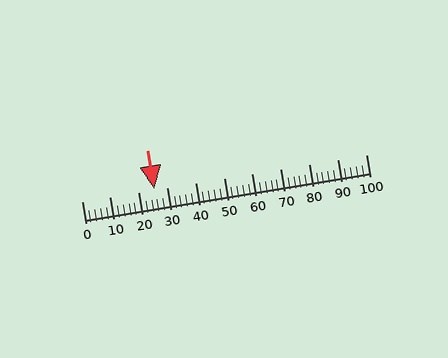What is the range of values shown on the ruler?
The ruler shows values from 0 to 100.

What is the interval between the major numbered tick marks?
The major tick marks are spaced 10 units apart.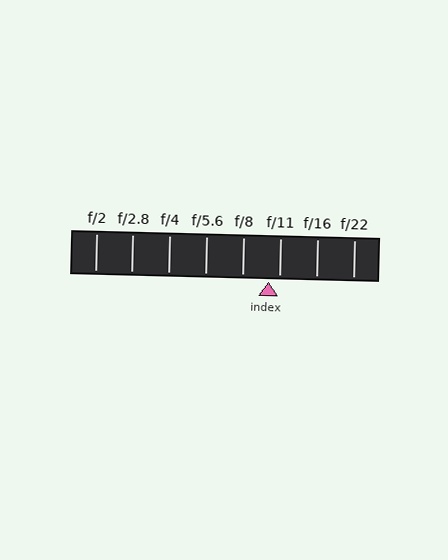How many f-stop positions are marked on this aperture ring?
There are 8 f-stop positions marked.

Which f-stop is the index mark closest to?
The index mark is closest to f/11.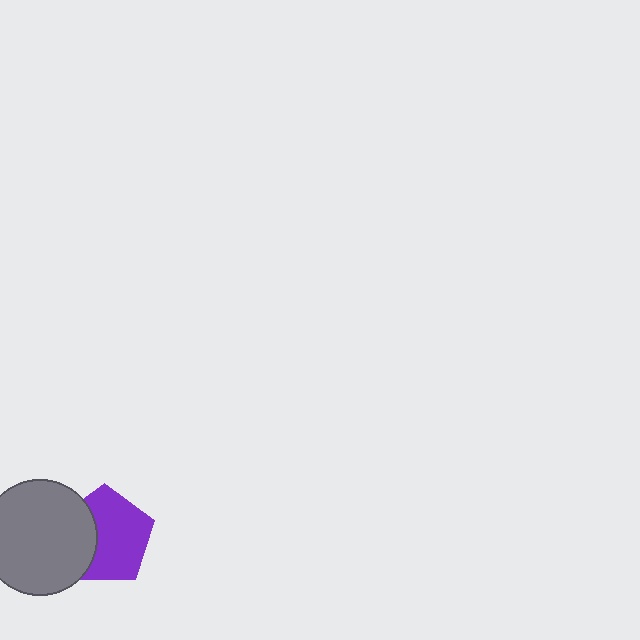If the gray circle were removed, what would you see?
You would see the complete purple pentagon.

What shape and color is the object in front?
The object in front is a gray circle.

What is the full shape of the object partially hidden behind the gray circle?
The partially hidden object is a purple pentagon.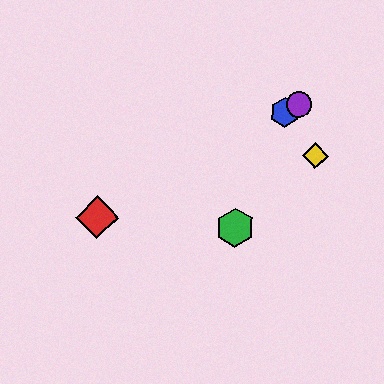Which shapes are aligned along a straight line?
The red diamond, the blue hexagon, the purple circle are aligned along a straight line.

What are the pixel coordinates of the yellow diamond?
The yellow diamond is at (315, 156).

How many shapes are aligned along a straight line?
3 shapes (the red diamond, the blue hexagon, the purple circle) are aligned along a straight line.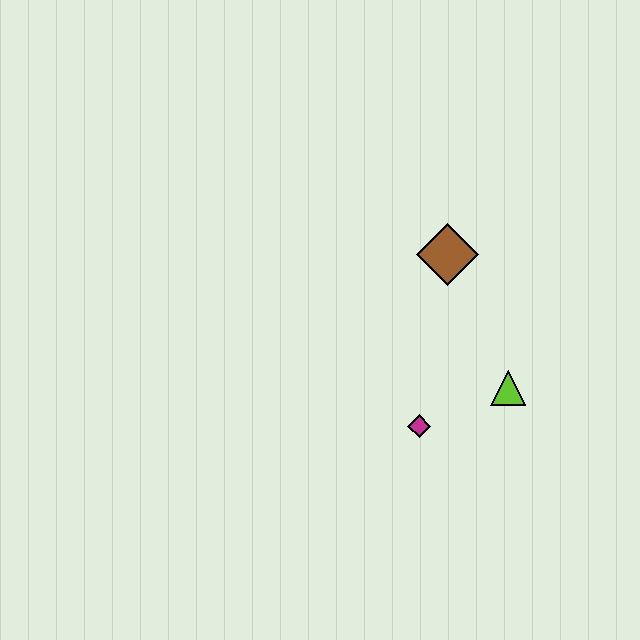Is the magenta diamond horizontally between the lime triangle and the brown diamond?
No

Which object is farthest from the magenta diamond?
The brown diamond is farthest from the magenta diamond.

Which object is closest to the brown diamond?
The lime triangle is closest to the brown diamond.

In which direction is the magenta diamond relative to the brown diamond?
The magenta diamond is below the brown diamond.